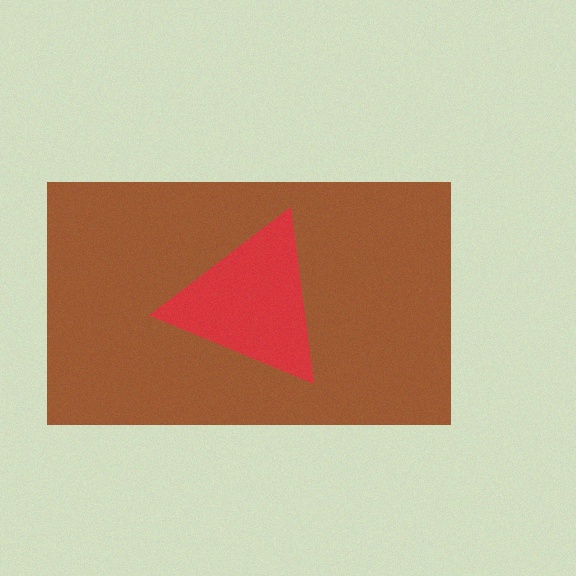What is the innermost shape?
The red triangle.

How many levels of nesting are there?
2.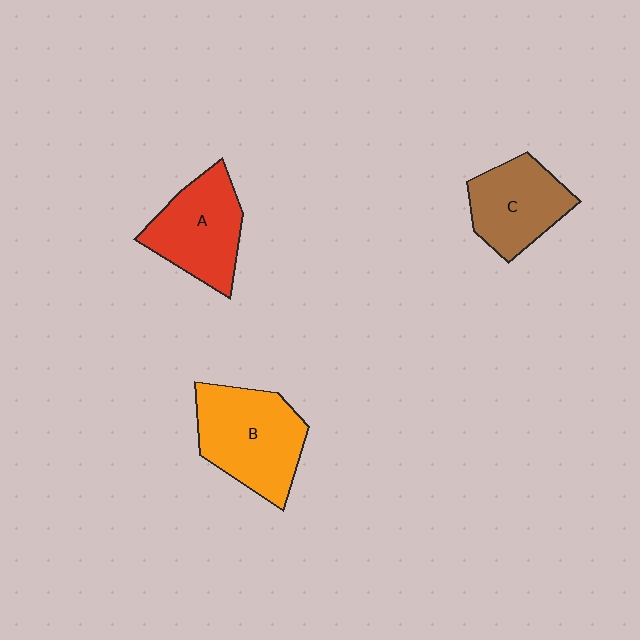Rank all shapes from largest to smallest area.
From largest to smallest: B (orange), A (red), C (brown).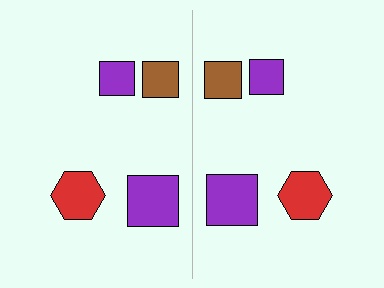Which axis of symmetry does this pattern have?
The pattern has a vertical axis of symmetry running through the center of the image.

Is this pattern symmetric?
Yes, this pattern has bilateral (reflection) symmetry.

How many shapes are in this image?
There are 8 shapes in this image.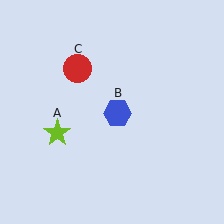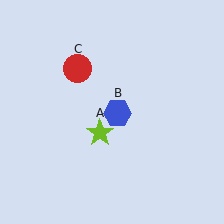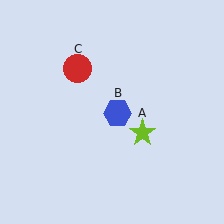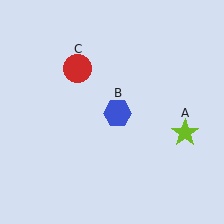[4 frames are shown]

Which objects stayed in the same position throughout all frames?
Blue hexagon (object B) and red circle (object C) remained stationary.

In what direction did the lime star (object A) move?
The lime star (object A) moved right.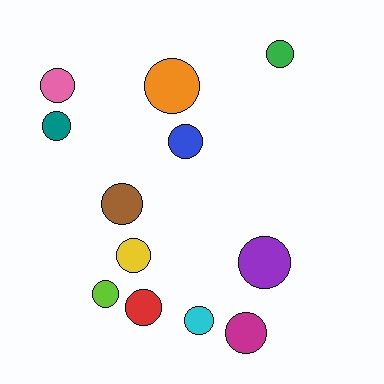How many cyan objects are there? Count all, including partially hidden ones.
There is 1 cyan object.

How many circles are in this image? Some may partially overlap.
There are 12 circles.